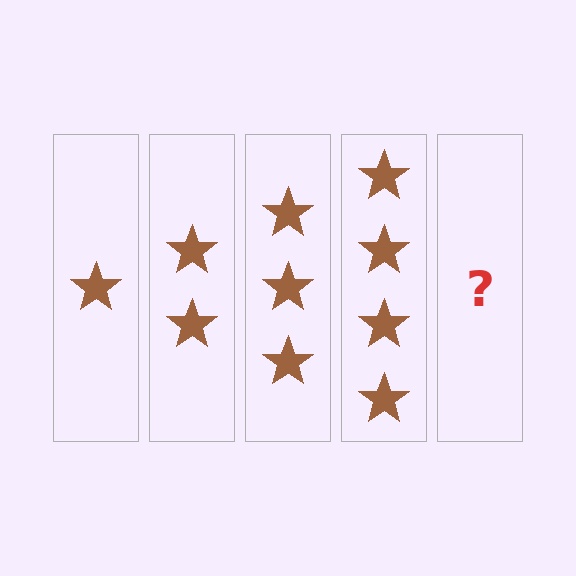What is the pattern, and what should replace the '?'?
The pattern is that each step adds one more star. The '?' should be 5 stars.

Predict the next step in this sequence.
The next step is 5 stars.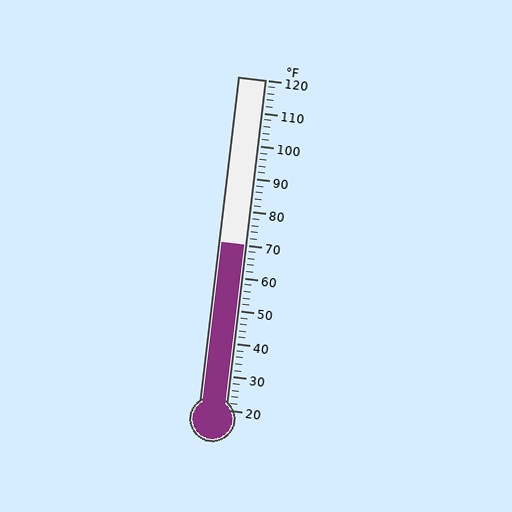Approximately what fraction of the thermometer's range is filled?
The thermometer is filled to approximately 50% of its range.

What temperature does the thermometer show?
The thermometer shows approximately 70°F.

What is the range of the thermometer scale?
The thermometer scale ranges from 20°F to 120°F.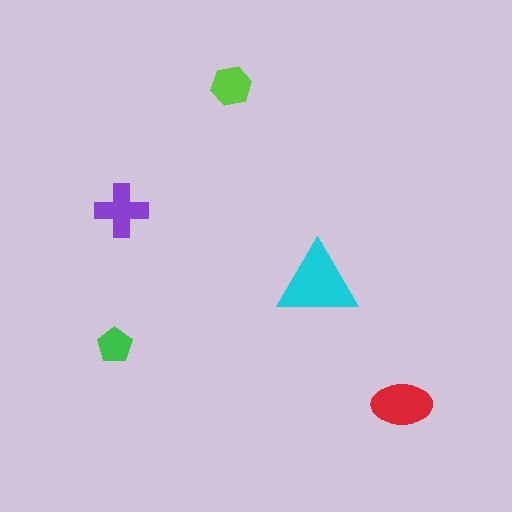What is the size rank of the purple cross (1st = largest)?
3rd.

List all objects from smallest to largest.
The green pentagon, the lime hexagon, the purple cross, the red ellipse, the cyan triangle.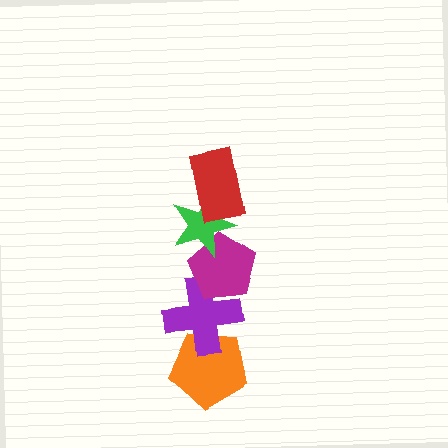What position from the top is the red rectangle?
The red rectangle is 1st from the top.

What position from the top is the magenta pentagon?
The magenta pentagon is 3rd from the top.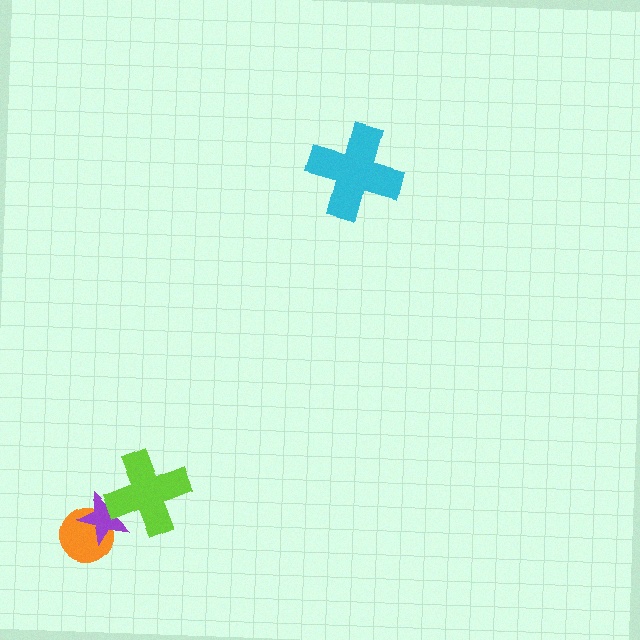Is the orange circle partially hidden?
Yes, it is partially covered by another shape.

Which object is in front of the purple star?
The lime cross is in front of the purple star.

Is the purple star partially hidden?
Yes, it is partially covered by another shape.